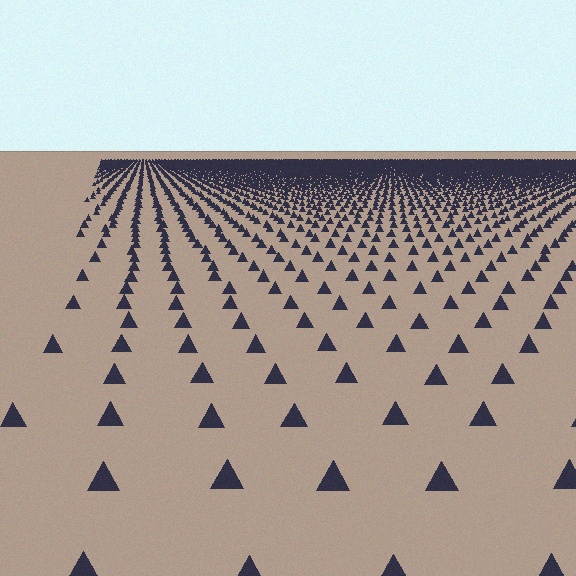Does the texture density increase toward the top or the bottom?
Density increases toward the top.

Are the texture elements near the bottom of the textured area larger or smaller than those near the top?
Larger. Near the bottom, elements are closer to the viewer and appear at a bigger on-screen size.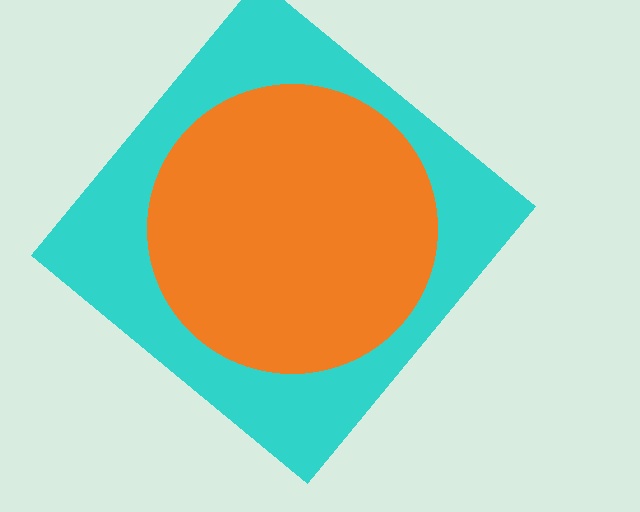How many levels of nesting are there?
2.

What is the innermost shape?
The orange circle.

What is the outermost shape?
The cyan diamond.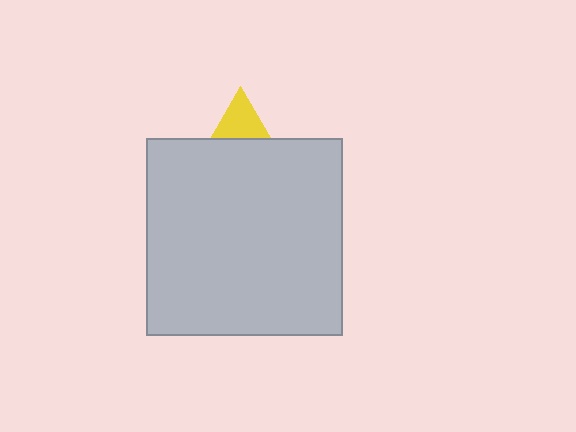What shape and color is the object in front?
The object in front is a light gray rectangle.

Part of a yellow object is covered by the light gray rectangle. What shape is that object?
It is a triangle.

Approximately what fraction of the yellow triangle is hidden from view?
Roughly 67% of the yellow triangle is hidden behind the light gray rectangle.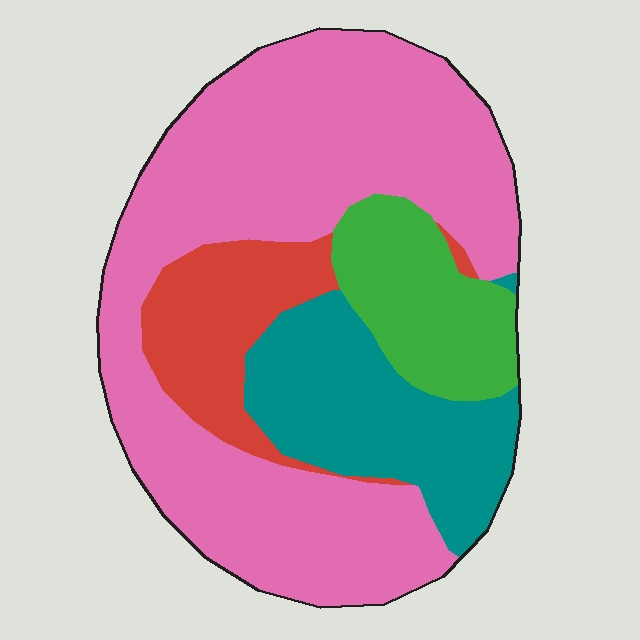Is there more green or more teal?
Teal.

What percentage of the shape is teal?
Teal takes up about one fifth (1/5) of the shape.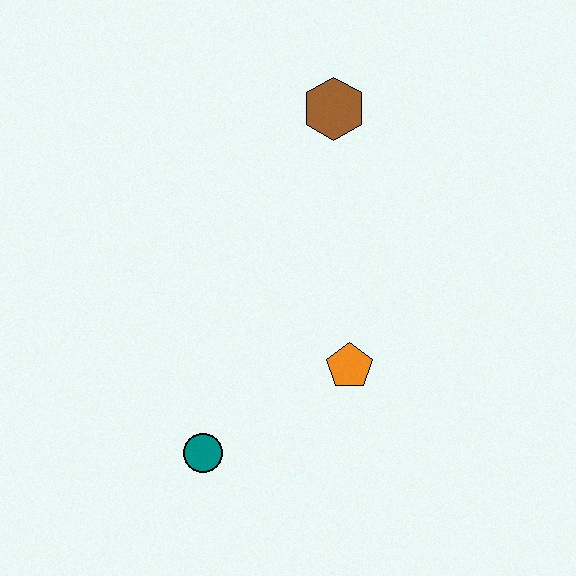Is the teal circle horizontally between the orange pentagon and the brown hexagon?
No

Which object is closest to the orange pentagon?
The teal circle is closest to the orange pentagon.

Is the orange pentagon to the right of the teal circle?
Yes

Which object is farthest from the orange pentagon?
The brown hexagon is farthest from the orange pentagon.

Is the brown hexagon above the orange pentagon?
Yes